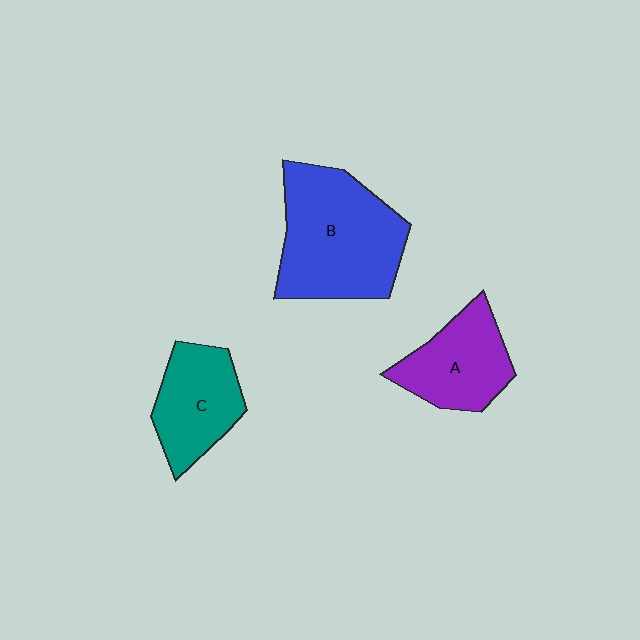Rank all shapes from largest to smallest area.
From largest to smallest: B (blue), A (purple), C (teal).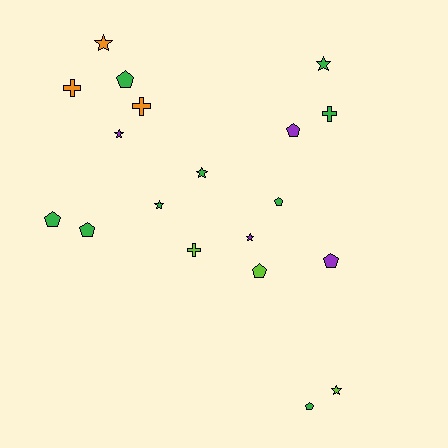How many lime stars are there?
There is 1 lime star.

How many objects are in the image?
There are 19 objects.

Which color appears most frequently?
Green, with 9 objects.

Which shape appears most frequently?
Pentagon, with 8 objects.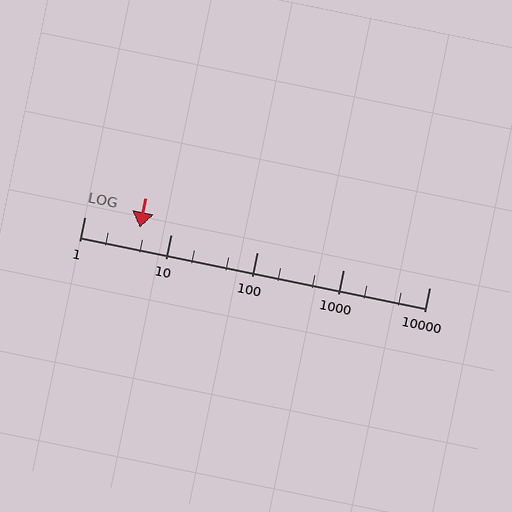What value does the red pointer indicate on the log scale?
The pointer indicates approximately 4.4.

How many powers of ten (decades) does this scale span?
The scale spans 4 decades, from 1 to 10000.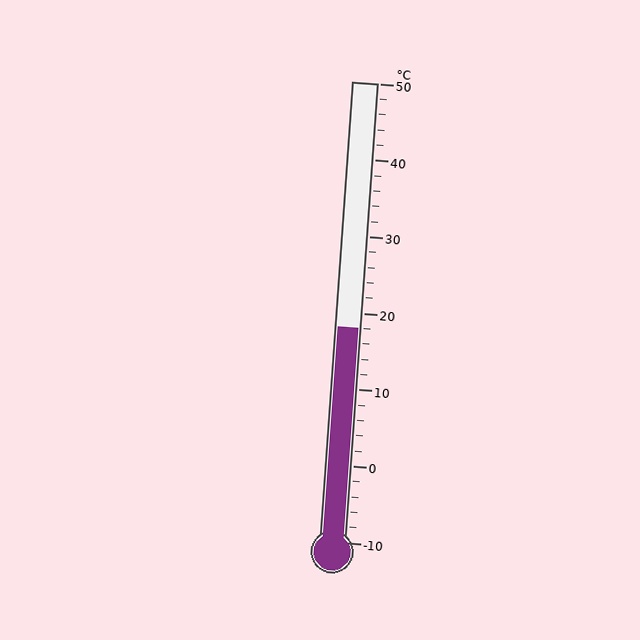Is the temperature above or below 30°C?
The temperature is below 30°C.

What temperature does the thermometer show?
The thermometer shows approximately 18°C.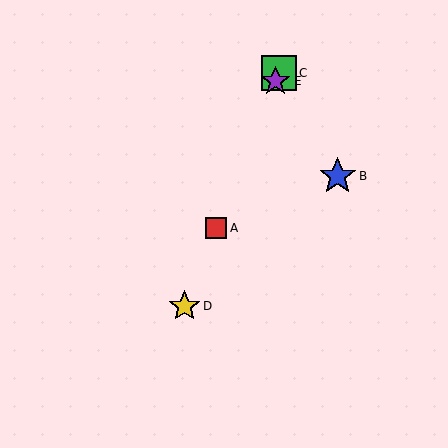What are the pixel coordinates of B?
Object B is at (338, 176).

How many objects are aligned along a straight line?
4 objects (A, C, D, E) are aligned along a straight line.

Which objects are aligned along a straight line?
Objects A, C, D, E are aligned along a straight line.